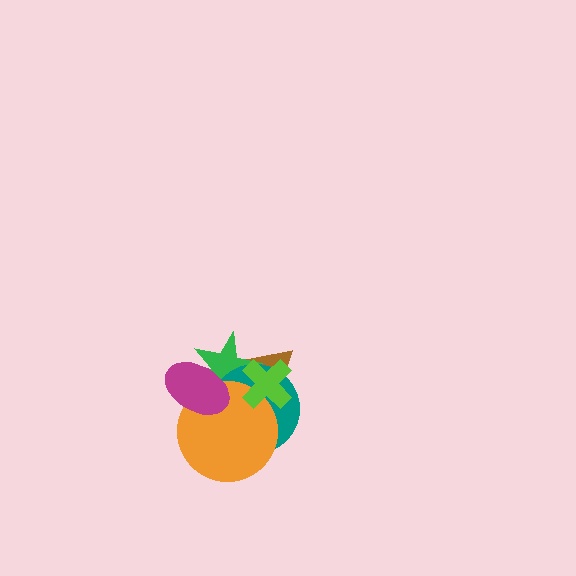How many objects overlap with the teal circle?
5 objects overlap with the teal circle.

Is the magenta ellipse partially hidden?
No, no other shape covers it.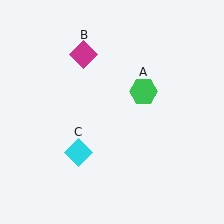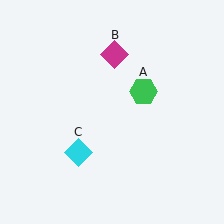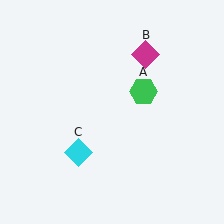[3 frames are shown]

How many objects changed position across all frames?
1 object changed position: magenta diamond (object B).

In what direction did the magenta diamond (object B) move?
The magenta diamond (object B) moved right.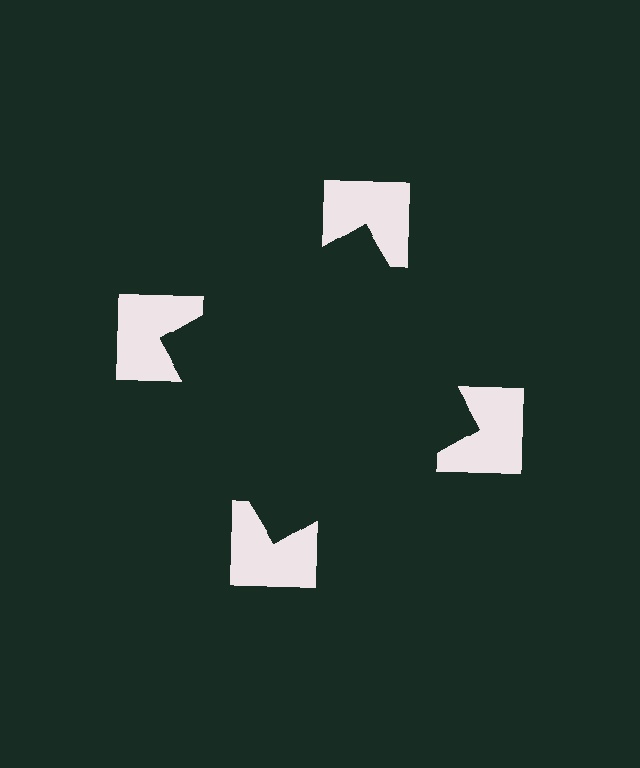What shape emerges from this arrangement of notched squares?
An illusory square — its edges are inferred from the aligned wedge cuts in the notched squares, not physically drawn.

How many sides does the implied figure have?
4 sides.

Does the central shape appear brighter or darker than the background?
It typically appears slightly darker than the background, even though no actual brightness change is drawn.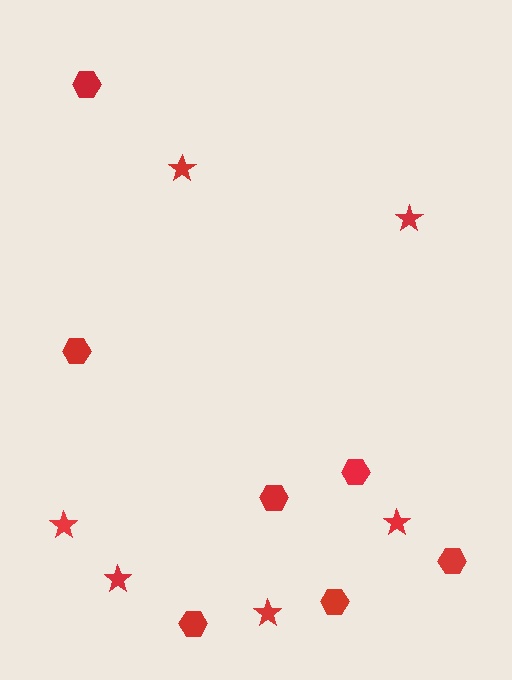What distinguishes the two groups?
There are 2 groups: one group of stars (6) and one group of hexagons (7).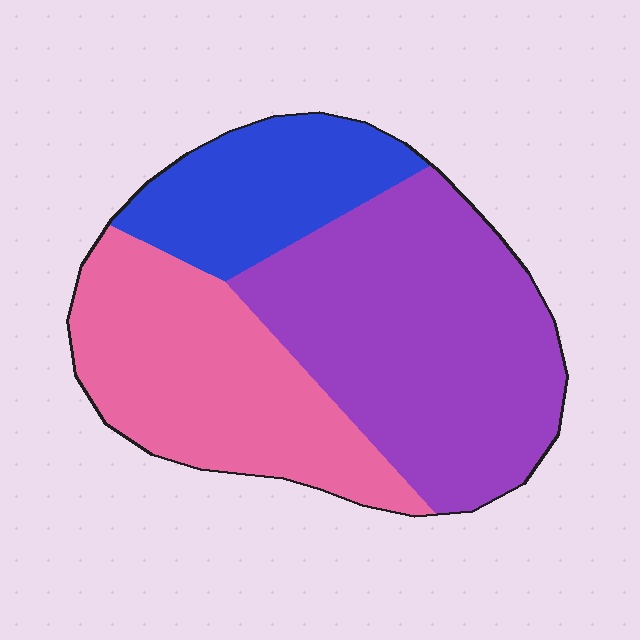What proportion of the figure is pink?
Pink covers around 35% of the figure.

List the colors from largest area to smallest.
From largest to smallest: purple, pink, blue.